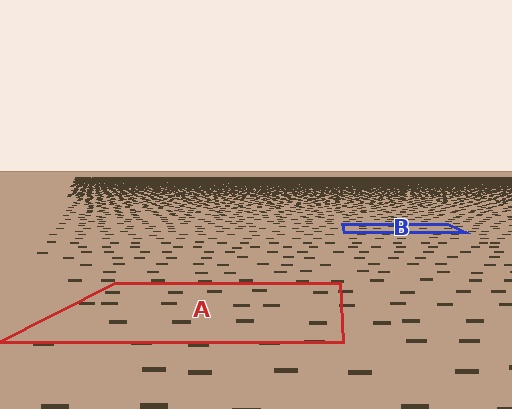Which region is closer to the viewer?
Region A is closer. The texture elements there are larger and more spread out.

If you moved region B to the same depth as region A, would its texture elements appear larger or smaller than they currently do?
They would appear larger. At a closer depth, the same texture elements are projected at a bigger on-screen size.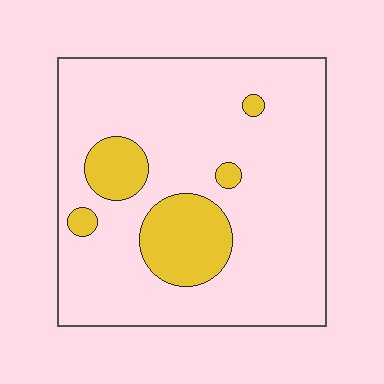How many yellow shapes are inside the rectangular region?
5.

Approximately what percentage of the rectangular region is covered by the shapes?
Approximately 15%.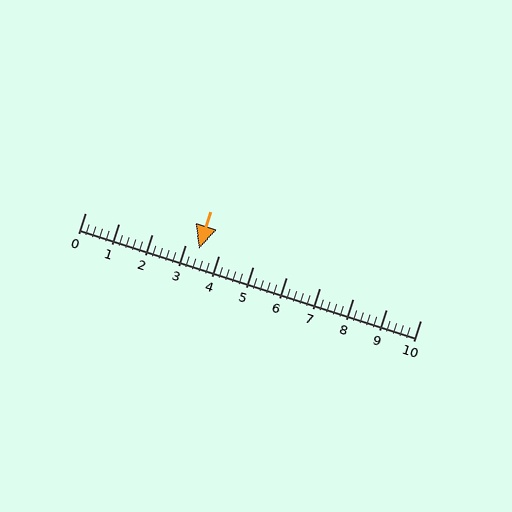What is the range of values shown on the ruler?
The ruler shows values from 0 to 10.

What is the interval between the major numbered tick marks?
The major tick marks are spaced 1 units apart.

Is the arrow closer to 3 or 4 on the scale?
The arrow is closer to 3.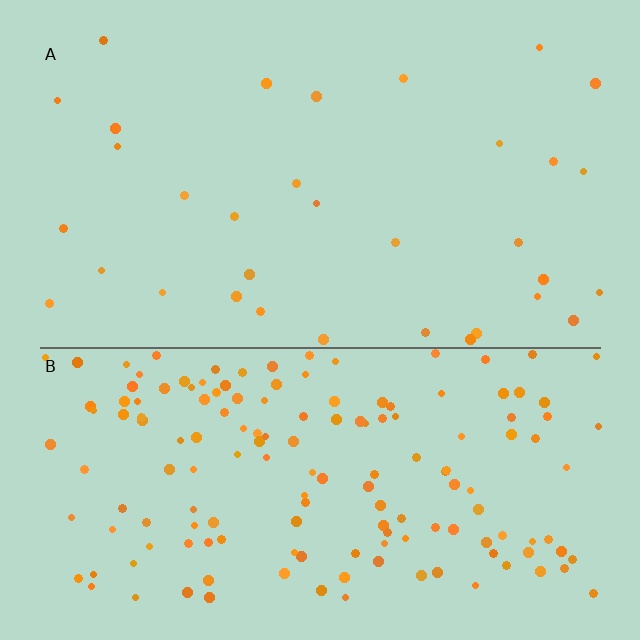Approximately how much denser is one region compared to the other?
Approximately 4.8× — region B over region A.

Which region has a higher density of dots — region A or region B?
B (the bottom).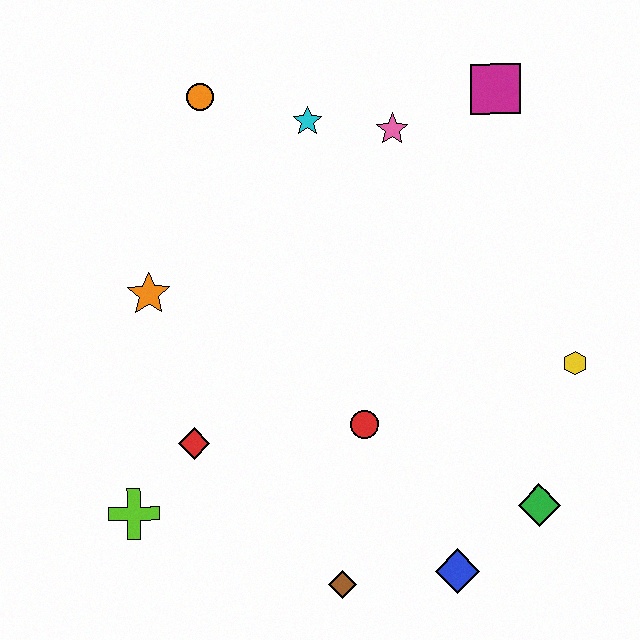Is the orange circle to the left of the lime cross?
No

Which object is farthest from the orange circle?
The blue diamond is farthest from the orange circle.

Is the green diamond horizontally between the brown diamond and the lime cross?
No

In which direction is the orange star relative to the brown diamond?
The orange star is above the brown diamond.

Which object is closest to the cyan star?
The pink star is closest to the cyan star.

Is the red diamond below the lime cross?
No